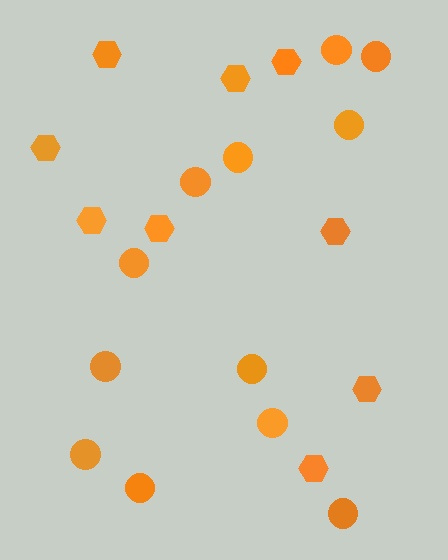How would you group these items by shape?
There are 2 groups: one group of hexagons (9) and one group of circles (12).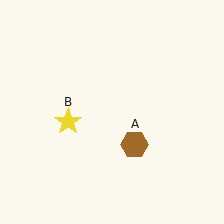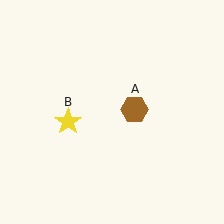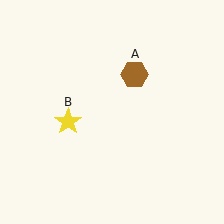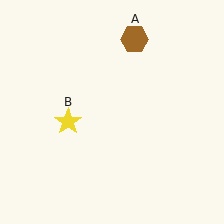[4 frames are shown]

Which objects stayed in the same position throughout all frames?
Yellow star (object B) remained stationary.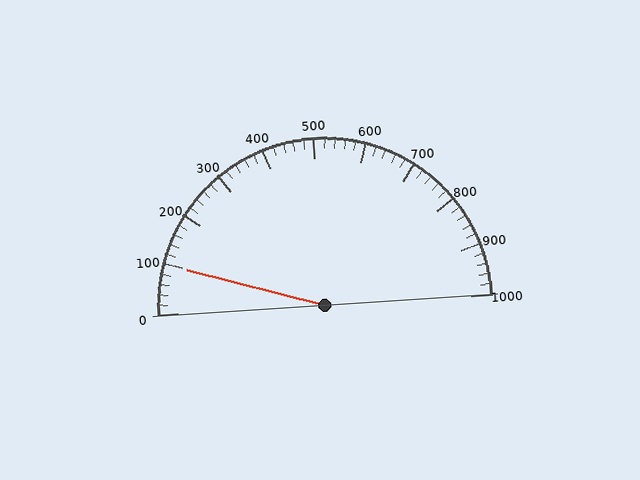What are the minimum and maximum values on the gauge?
The gauge ranges from 0 to 1000.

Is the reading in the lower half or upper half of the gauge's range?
The reading is in the lower half of the range (0 to 1000).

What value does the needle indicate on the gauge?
The needle indicates approximately 100.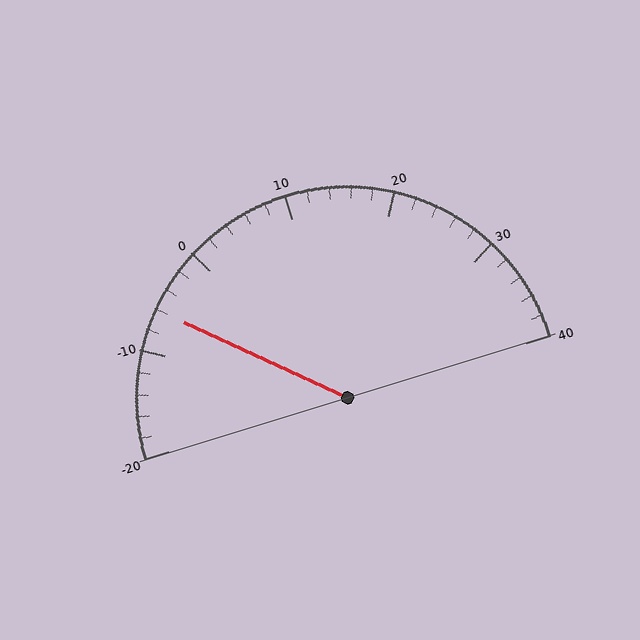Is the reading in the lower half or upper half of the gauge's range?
The reading is in the lower half of the range (-20 to 40).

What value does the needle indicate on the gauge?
The needle indicates approximately -6.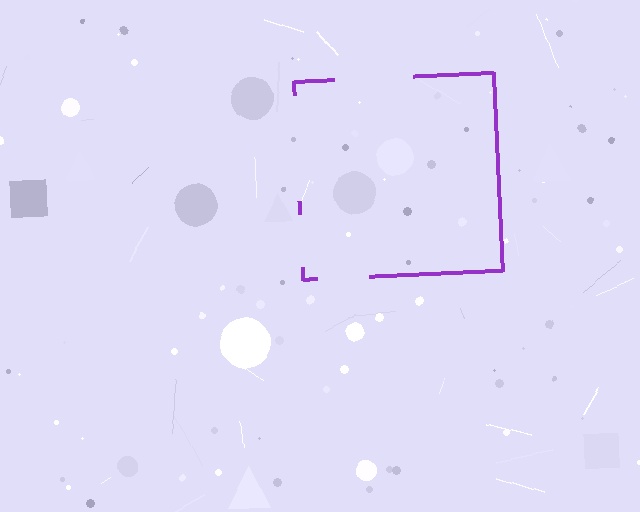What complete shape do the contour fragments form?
The contour fragments form a square.